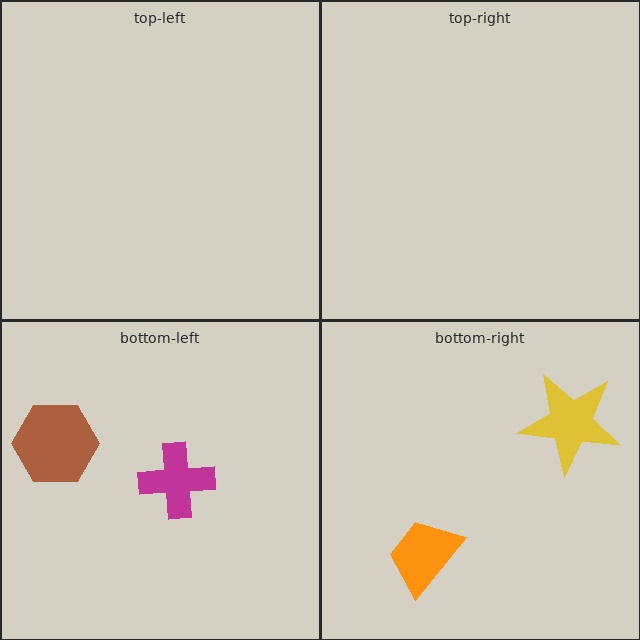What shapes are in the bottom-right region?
The yellow star, the orange trapezoid.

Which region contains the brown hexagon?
The bottom-left region.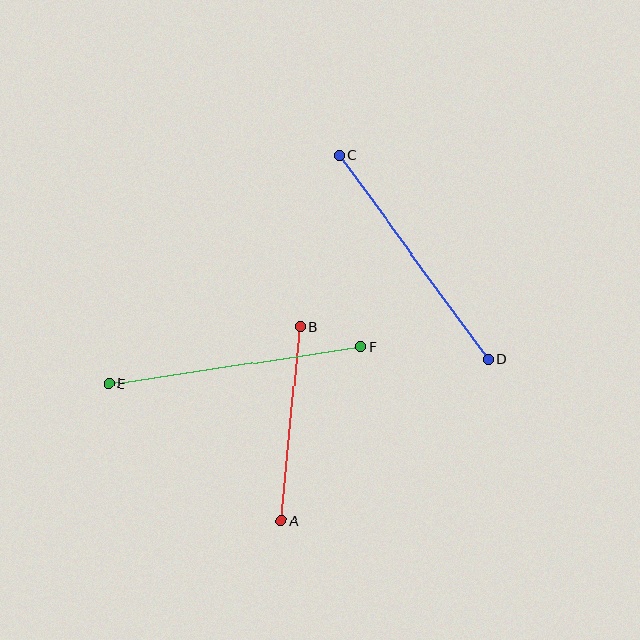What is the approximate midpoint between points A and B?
The midpoint is at approximately (291, 424) pixels.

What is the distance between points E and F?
The distance is approximately 254 pixels.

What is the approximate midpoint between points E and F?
The midpoint is at approximately (235, 365) pixels.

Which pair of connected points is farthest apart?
Points E and F are farthest apart.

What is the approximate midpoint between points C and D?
The midpoint is at approximately (414, 257) pixels.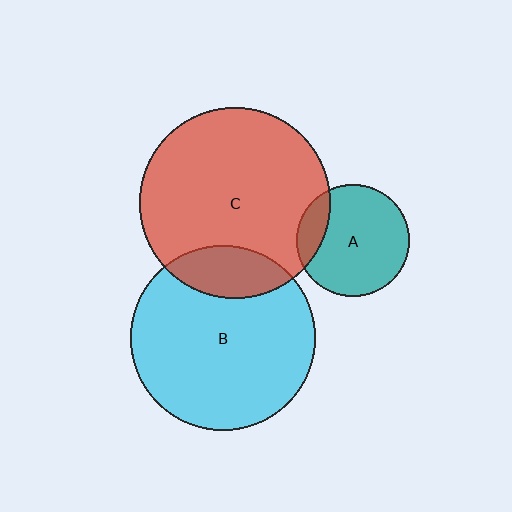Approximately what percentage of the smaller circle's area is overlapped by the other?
Approximately 20%.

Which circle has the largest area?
Circle C (red).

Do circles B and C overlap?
Yes.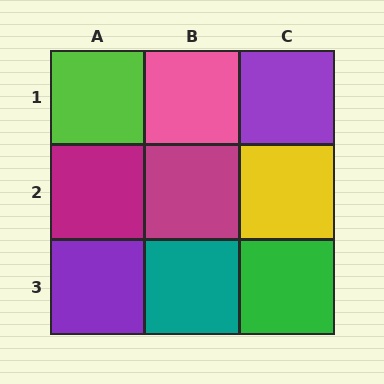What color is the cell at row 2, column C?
Yellow.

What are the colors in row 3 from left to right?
Purple, teal, green.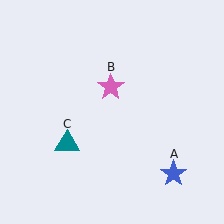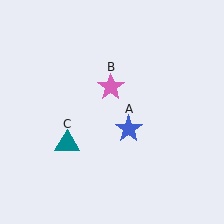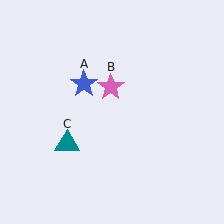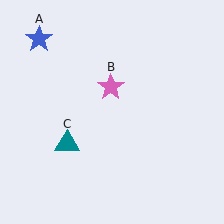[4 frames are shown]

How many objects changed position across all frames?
1 object changed position: blue star (object A).